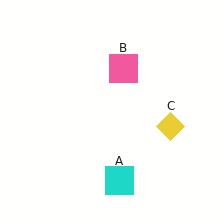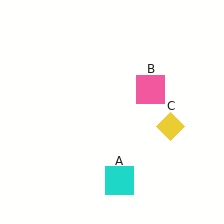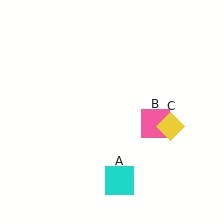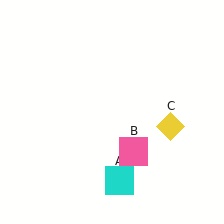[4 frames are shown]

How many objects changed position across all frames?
1 object changed position: pink square (object B).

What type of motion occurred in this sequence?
The pink square (object B) rotated clockwise around the center of the scene.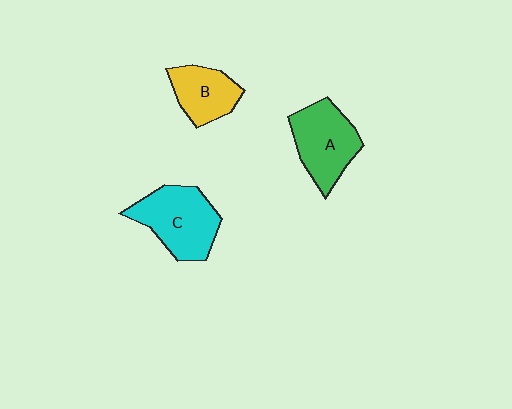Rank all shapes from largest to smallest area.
From largest to smallest: C (cyan), A (green), B (yellow).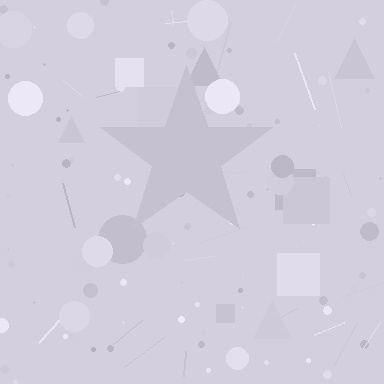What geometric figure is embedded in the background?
A star is embedded in the background.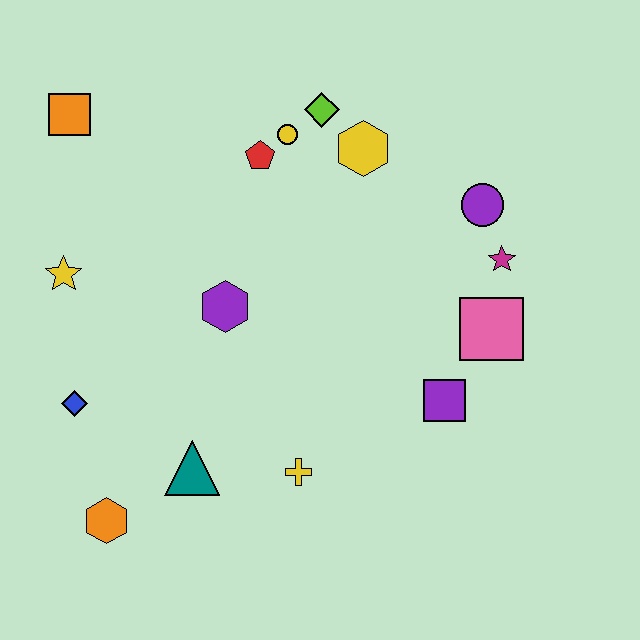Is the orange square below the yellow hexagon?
No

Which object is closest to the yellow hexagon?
The lime diamond is closest to the yellow hexagon.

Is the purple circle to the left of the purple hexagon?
No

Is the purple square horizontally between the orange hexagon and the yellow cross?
No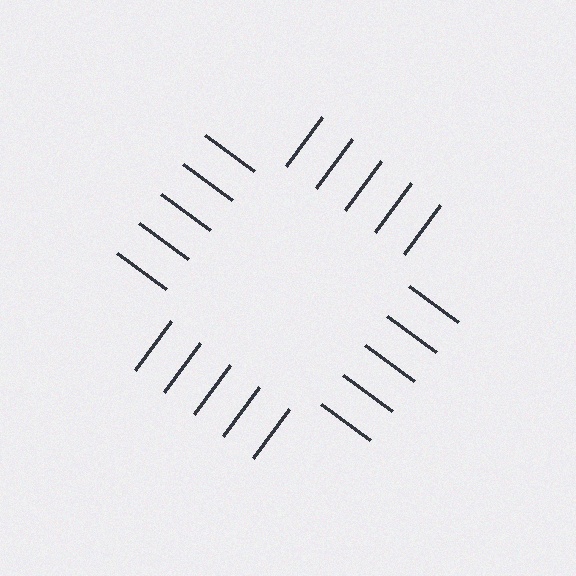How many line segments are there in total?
20 — 5 along each of the 4 edges.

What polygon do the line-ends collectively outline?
An illusory square — the line segments terminate on its edges but no continuous stroke is drawn.